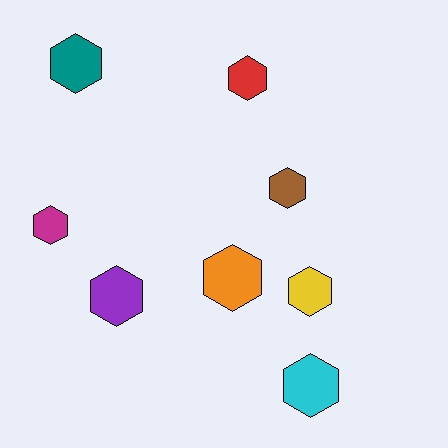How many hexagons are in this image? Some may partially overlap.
There are 8 hexagons.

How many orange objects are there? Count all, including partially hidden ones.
There is 1 orange object.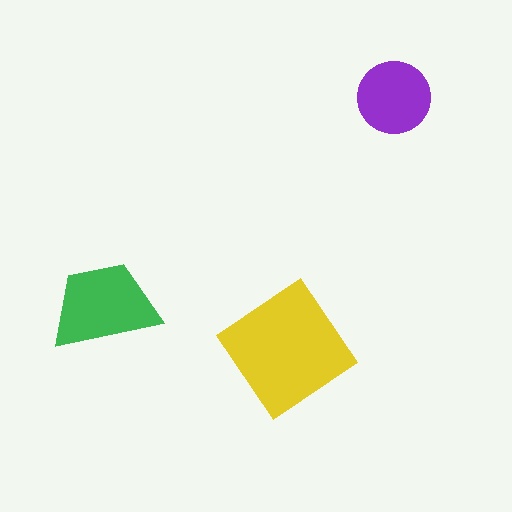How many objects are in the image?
There are 3 objects in the image.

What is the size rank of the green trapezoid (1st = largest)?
2nd.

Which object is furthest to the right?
The purple circle is rightmost.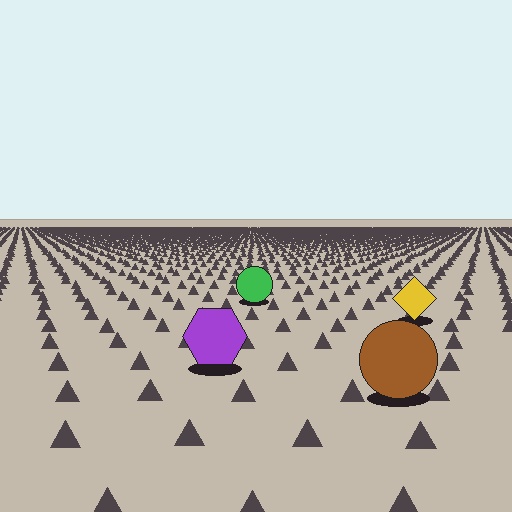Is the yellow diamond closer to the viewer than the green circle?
Yes. The yellow diamond is closer — you can tell from the texture gradient: the ground texture is coarser near it.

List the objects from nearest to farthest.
From nearest to farthest: the brown circle, the purple hexagon, the yellow diamond, the green circle.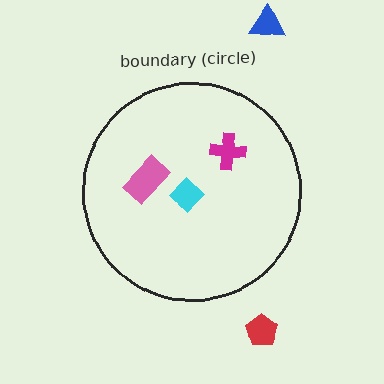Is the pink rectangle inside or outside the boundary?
Inside.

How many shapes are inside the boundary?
3 inside, 2 outside.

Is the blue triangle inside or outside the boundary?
Outside.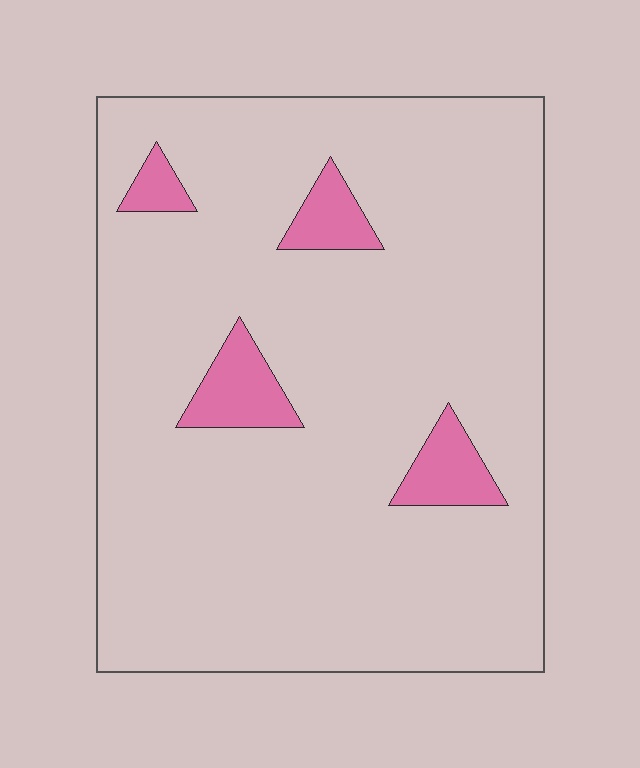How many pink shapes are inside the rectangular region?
4.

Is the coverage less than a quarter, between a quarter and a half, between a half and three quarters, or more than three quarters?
Less than a quarter.